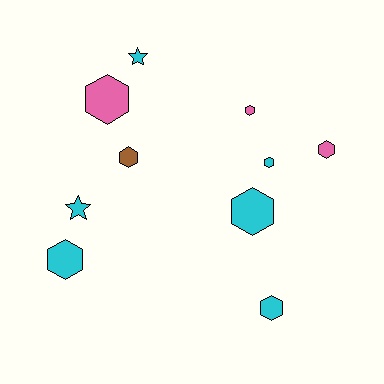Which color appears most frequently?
Cyan, with 6 objects.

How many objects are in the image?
There are 10 objects.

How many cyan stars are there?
There are 2 cyan stars.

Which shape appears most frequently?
Hexagon, with 8 objects.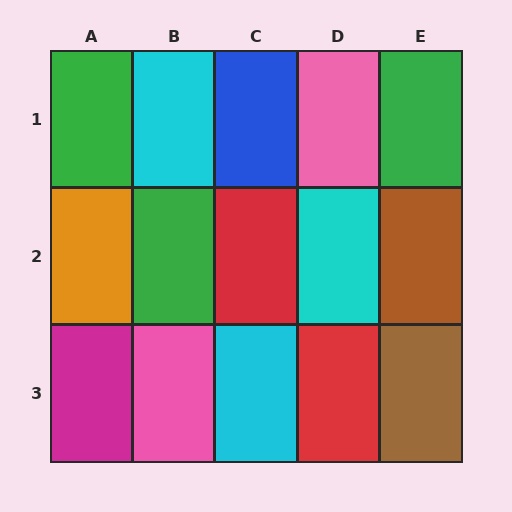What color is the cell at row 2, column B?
Green.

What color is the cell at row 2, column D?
Cyan.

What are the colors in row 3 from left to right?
Magenta, pink, cyan, red, brown.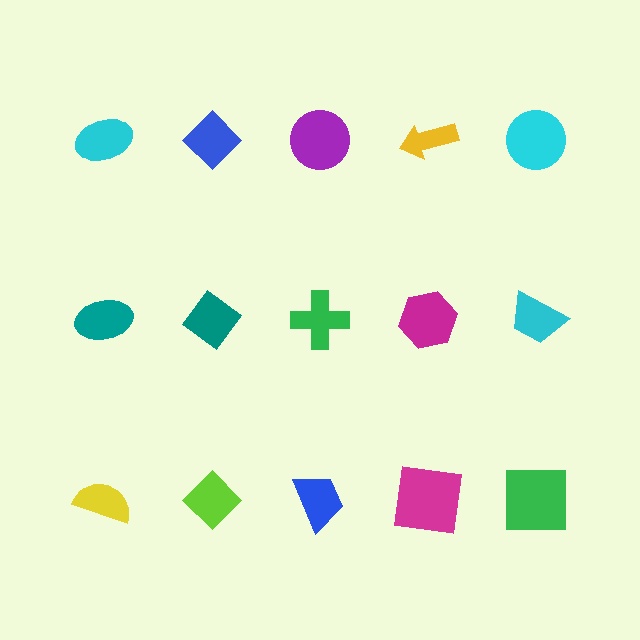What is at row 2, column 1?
A teal ellipse.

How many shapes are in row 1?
5 shapes.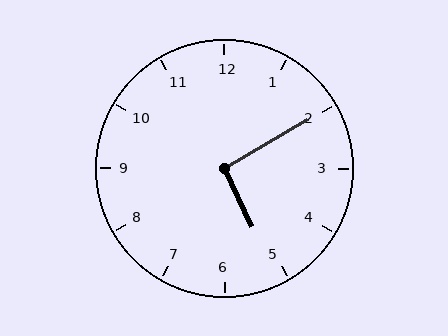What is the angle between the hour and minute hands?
Approximately 95 degrees.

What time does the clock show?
5:10.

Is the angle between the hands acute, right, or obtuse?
It is right.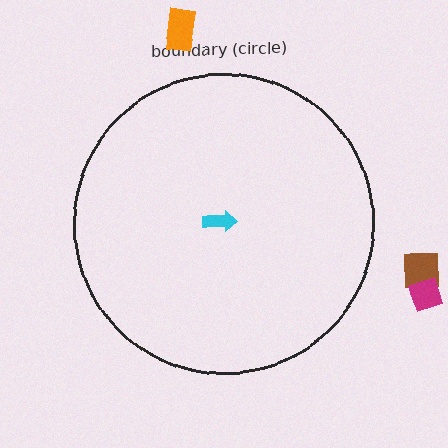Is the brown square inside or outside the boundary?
Outside.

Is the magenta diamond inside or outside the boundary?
Outside.